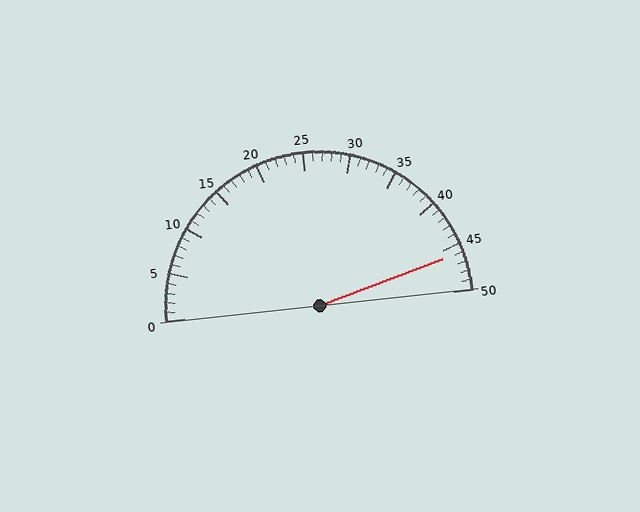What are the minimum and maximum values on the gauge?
The gauge ranges from 0 to 50.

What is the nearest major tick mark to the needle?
The nearest major tick mark is 45.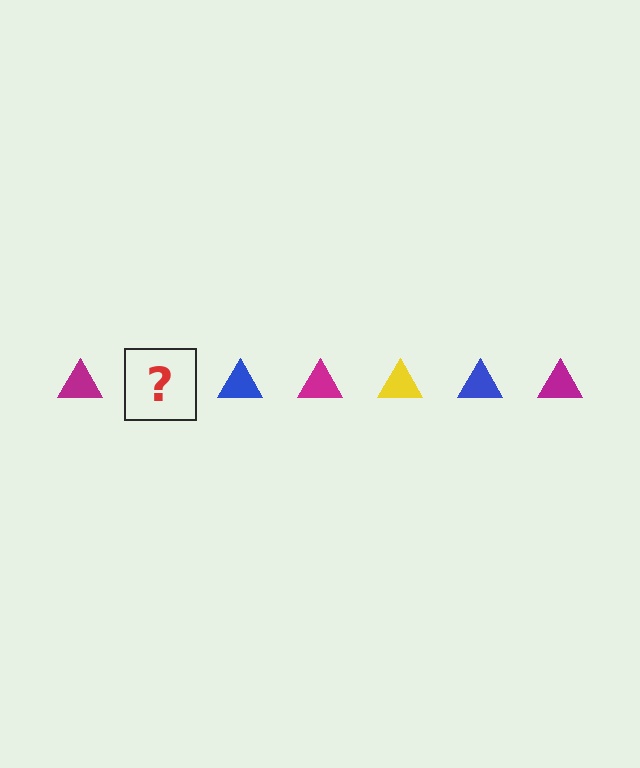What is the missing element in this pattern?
The missing element is a yellow triangle.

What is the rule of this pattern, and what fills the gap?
The rule is that the pattern cycles through magenta, yellow, blue triangles. The gap should be filled with a yellow triangle.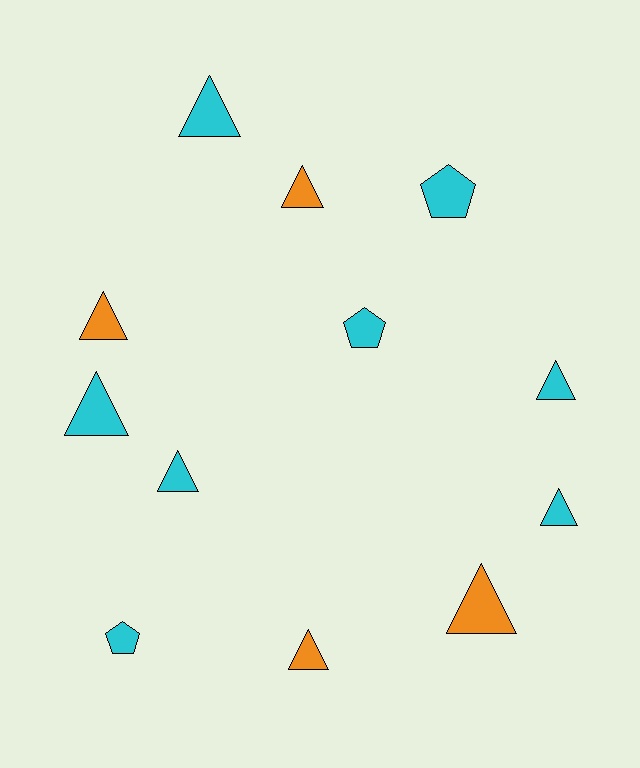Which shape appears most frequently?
Triangle, with 9 objects.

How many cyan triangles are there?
There are 5 cyan triangles.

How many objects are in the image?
There are 12 objects.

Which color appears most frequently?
Cyan, with 8 objects.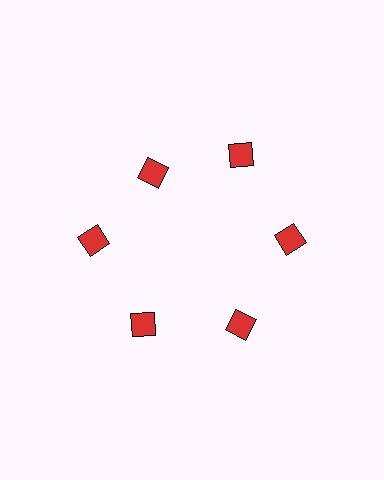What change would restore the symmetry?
The symmetry would be restored by moving it outward, back onto the ring so that all 6 squares sit at equal angles and equal distance from the center.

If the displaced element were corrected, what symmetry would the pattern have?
It would have 6-fold rotational symmetry — the pattern would map onto itself every 60 degrees.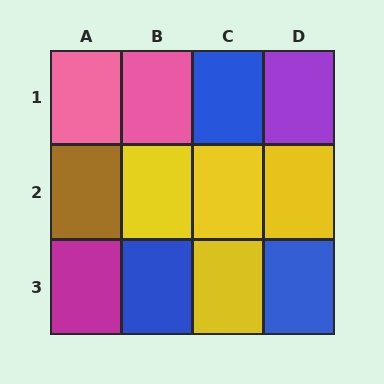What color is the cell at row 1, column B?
Pink.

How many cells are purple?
1 cell is purple.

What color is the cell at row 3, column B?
Blue.